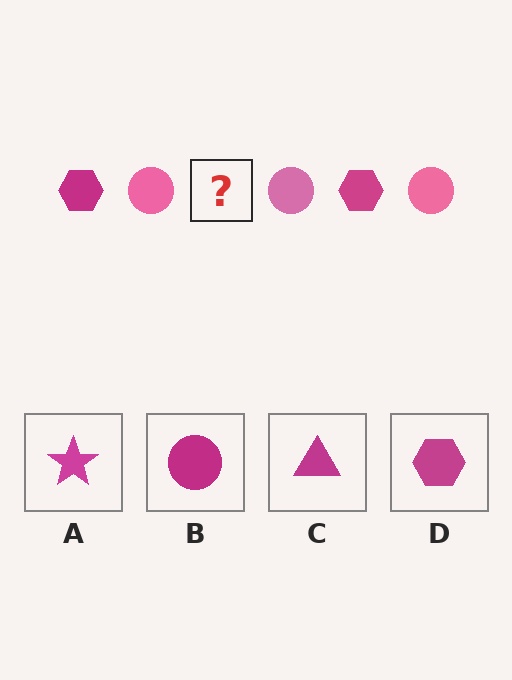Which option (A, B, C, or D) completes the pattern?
D.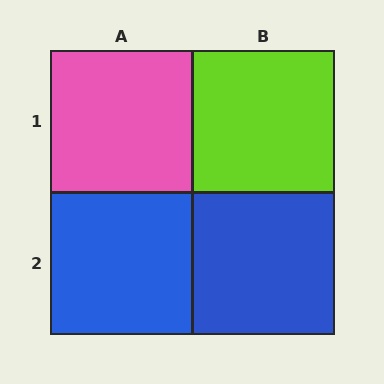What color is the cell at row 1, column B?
Lime.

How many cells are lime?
1 cell is lime.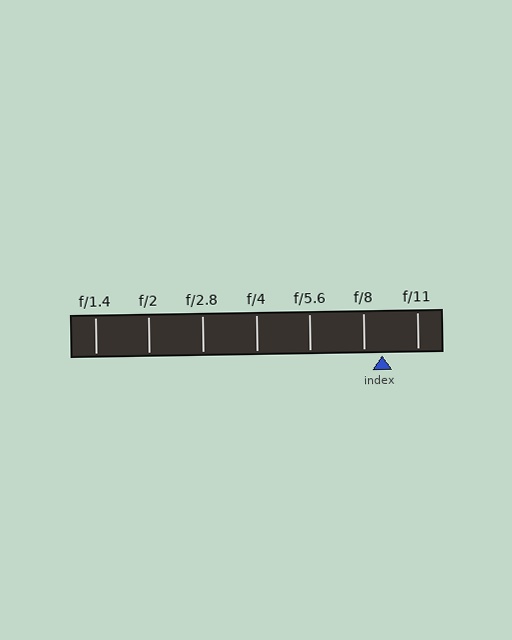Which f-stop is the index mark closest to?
The index mark is closest to f/8.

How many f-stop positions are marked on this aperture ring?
There are 7 f-stop positions marked.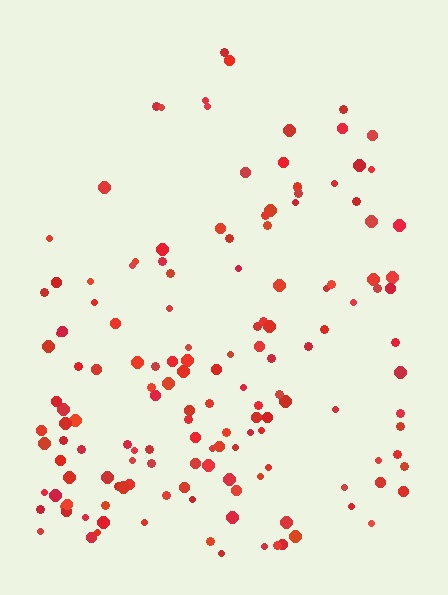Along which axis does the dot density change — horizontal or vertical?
Vertical.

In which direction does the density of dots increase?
From top to bottom, with the bottom side densest.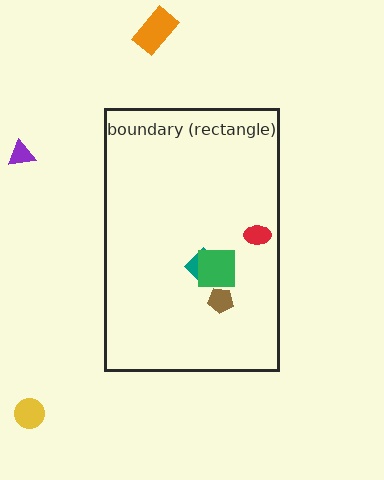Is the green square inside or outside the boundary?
Inside.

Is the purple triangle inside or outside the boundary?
Outside.